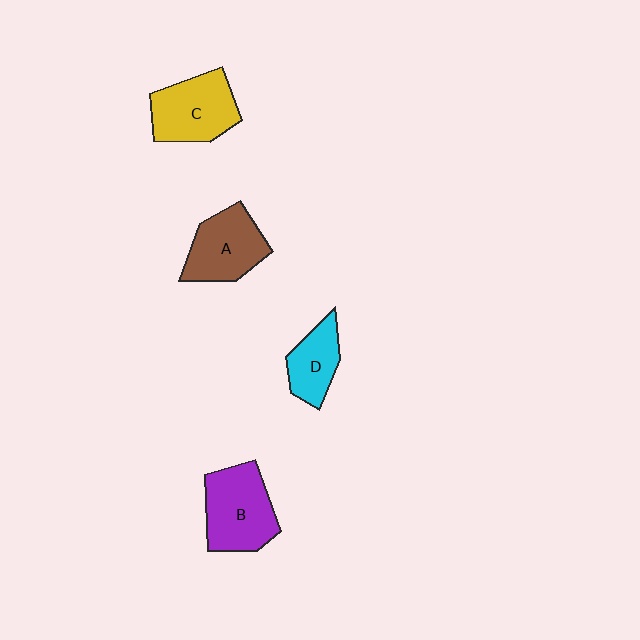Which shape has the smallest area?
Shape D (cyan).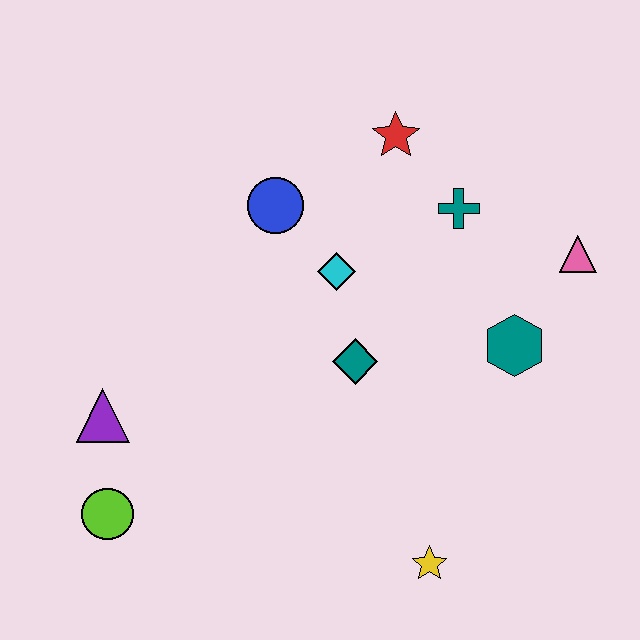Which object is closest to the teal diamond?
The cyan diamond is closest to the teal diamond.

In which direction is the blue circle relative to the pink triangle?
The blue circle is to the left of the pink triangle.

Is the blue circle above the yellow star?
Yes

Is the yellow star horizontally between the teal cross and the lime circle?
Yes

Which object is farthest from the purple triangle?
The pink triangle is farthest from the purple triangle.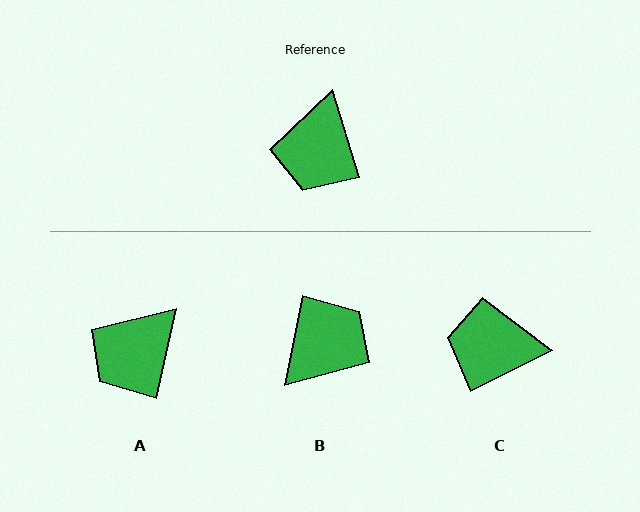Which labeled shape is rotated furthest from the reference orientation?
B, about 152 degrees away.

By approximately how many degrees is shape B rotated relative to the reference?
Approximately 152 degrees counter-clockwise.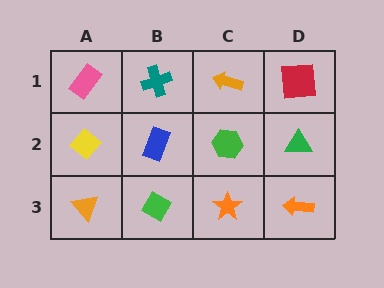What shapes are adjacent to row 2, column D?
A red square (row 1, column D), an orange arrow (row 3, column D), a green hexagon (row 2, column C).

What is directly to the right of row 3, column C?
An orange arrow.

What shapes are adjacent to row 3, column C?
A green hexagon (row 2, column C), a green diamond (row 3, column B), an orange arrow (row 3, column D).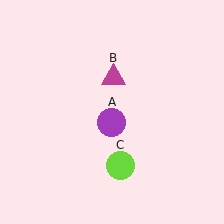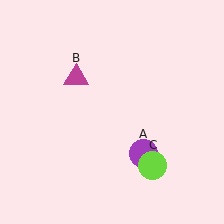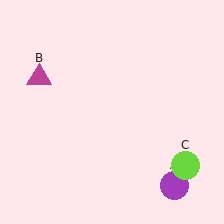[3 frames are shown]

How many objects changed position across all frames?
3 objects changed position: purple circle (object A), magenta triangle (object B), lime circle (object C).